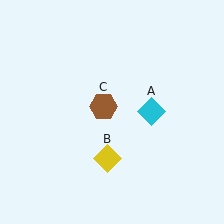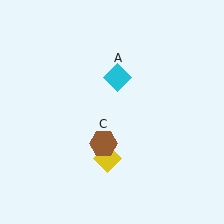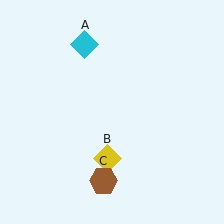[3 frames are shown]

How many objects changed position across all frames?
2 objects changed position: cyan diamond (object A), brown hexagon (object C).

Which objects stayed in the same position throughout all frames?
Yellow diamond (object B) remained stationary.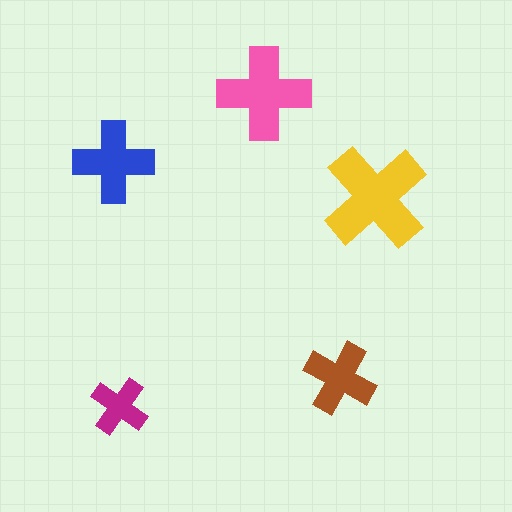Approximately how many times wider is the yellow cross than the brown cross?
About 1.5 times wider.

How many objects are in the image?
There are 5 objects in the image.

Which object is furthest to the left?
The blue cross is leftmost.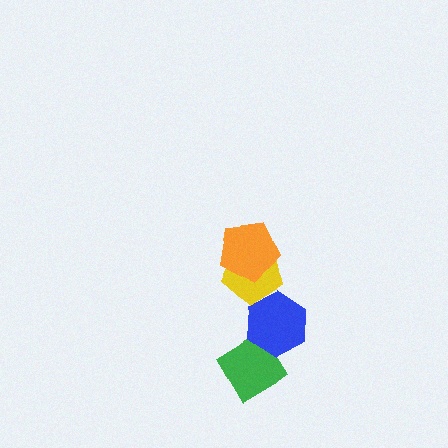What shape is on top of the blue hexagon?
The yellow pentagon is on top of the blue hexagon.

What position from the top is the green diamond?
The green diamond is 4th from the top.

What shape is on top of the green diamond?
The blue hexagon is on top of the green diamond.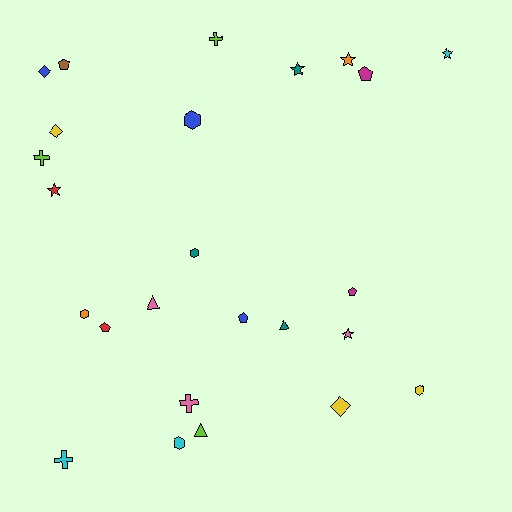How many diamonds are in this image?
There are 3 diamonds.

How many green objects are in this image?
There are no green objects.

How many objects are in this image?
There are 25 objects.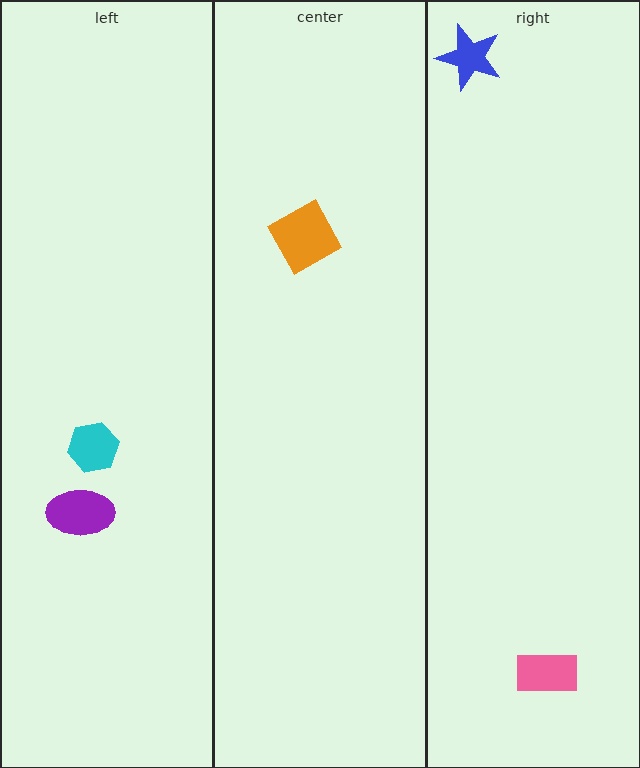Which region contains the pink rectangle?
The right region.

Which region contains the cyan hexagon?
The left region.